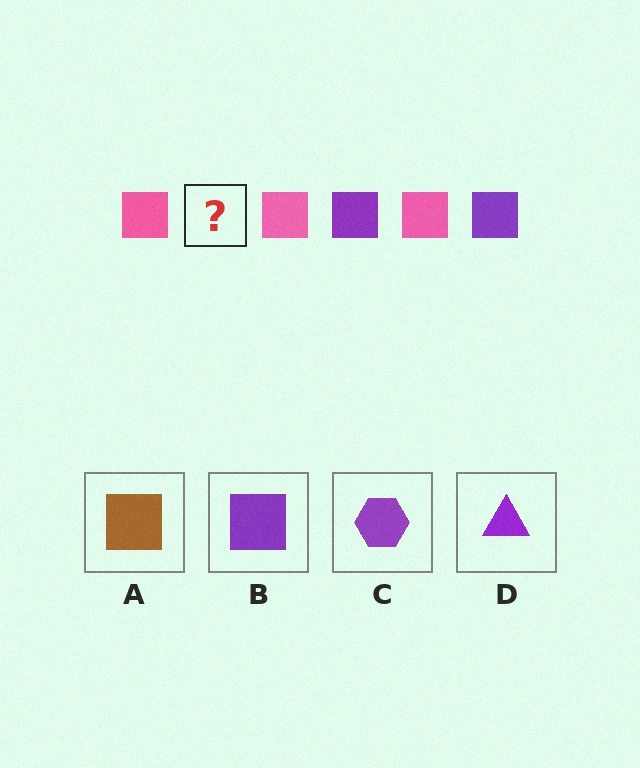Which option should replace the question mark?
Option B.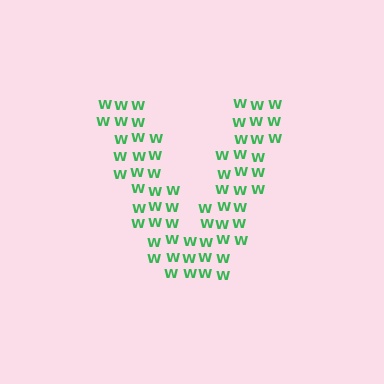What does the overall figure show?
The overall figure shows the letter V.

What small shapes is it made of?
It is made of small letter W's.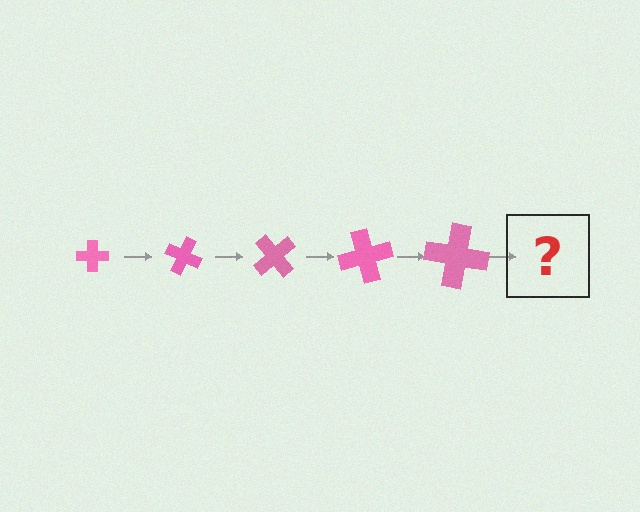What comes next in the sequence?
The next element should be a cross, larger than the previous one and rotated 125 degrees from the start.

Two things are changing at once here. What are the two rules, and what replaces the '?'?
The two rules are that the cross grows larger each step and it rotates 25 degrees each step. The '?' should be a cross, larger than the previous one and rotated 125 degrees from the start.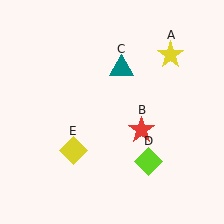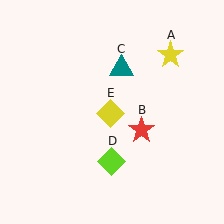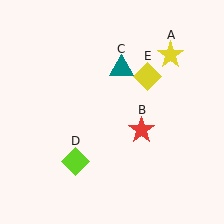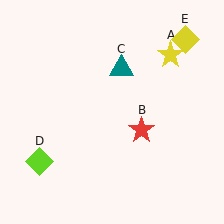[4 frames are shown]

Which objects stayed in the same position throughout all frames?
Yellow star (object A) and red star (object B) and teal triangle (object C) remained stationary.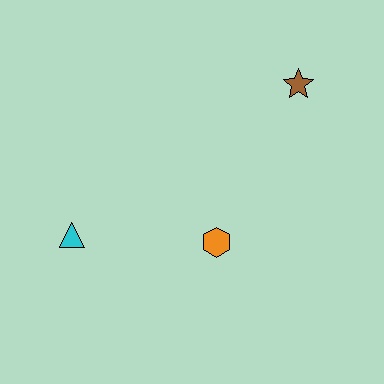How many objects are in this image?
There are 3 objects.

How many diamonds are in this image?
There are no diamonds.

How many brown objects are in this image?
There is 1 brown object.